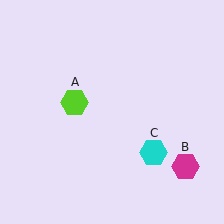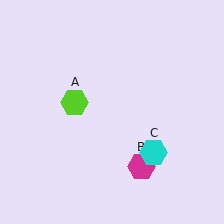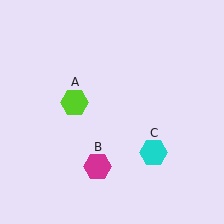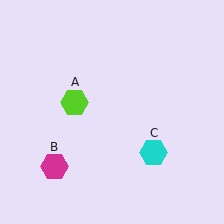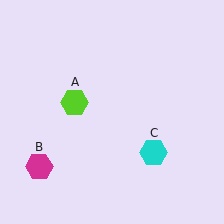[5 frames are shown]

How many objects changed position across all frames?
1 object changed position: magenta hexagon (object B).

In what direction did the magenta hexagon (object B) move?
The magenta hexagon (object B) moved left.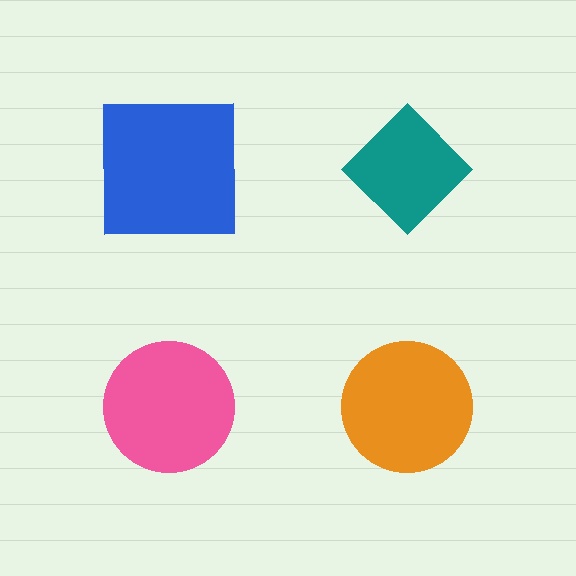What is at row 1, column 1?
A blue square.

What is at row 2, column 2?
An orange circle.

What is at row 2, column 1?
A pink circle.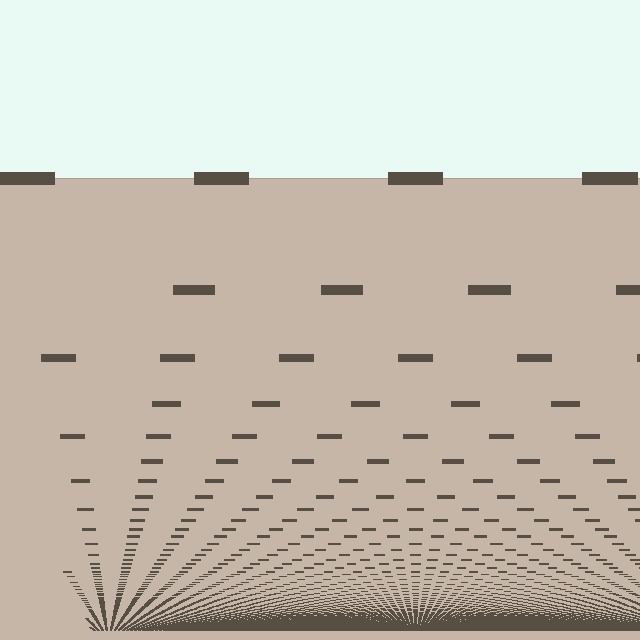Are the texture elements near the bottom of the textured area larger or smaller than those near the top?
Smaller. The gradient is inverted — elements near the bottom are smaller and denser.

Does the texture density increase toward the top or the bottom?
Density increases toward the bottom.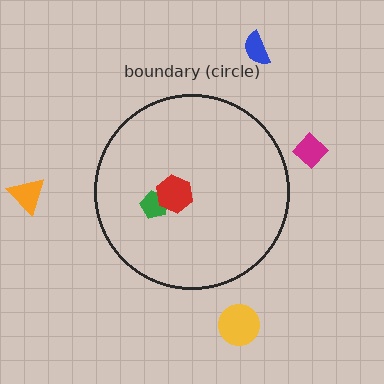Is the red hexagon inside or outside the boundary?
Inside.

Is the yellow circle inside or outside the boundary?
Outside.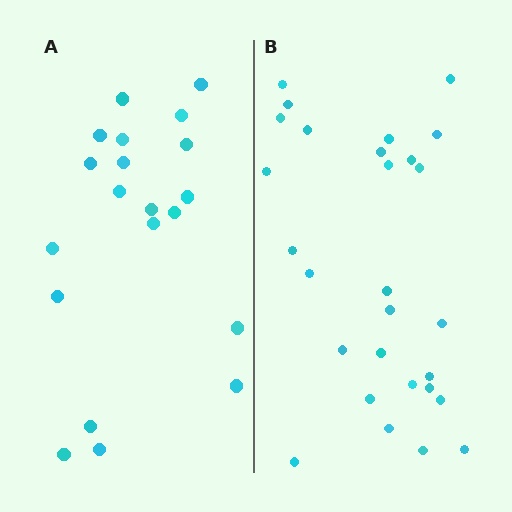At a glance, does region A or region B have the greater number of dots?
Region B (the right region) has more dots.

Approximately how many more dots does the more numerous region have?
Region B has roughly 8 or so more dots than region A.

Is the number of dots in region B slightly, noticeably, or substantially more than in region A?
Region B has noticeably more, but not dramatically so. The ratio is roughly 1.4 to 1.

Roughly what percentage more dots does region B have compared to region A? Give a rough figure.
About 40% more.